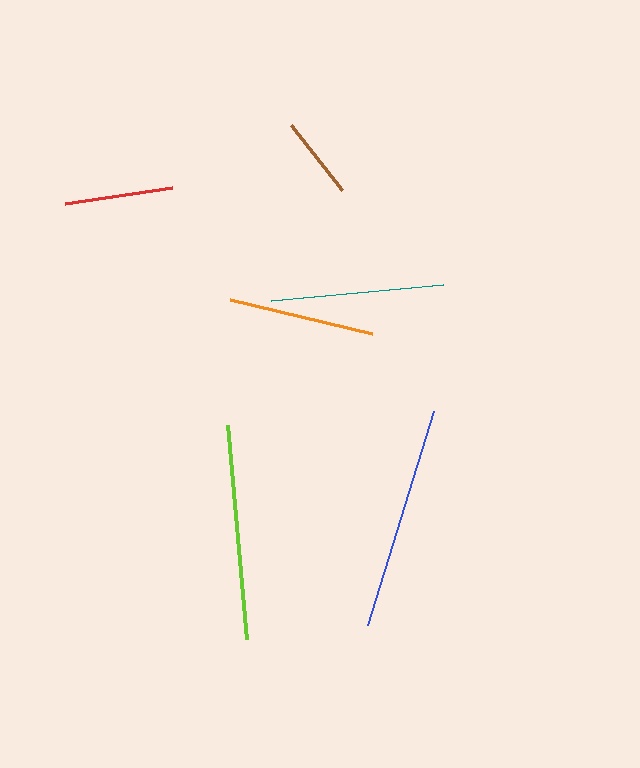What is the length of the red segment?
The red segment is approximately 108 pixels long.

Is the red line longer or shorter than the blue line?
The blue line is longer than the red line.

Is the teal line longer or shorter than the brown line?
The teal line is longer than the brown line.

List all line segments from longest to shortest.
From longest to shortest: blue, lime, teal, orange, red, brown.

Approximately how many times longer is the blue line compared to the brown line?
The blue line is approximately 2.7 times the length of the brown line.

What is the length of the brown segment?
The brown segment is approximately 83 pixels long.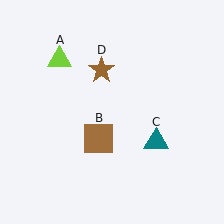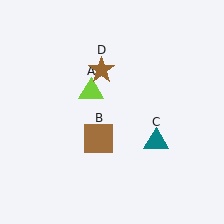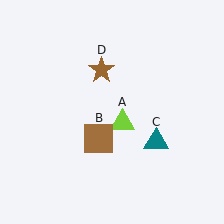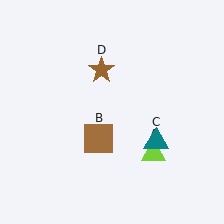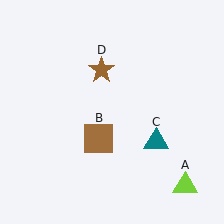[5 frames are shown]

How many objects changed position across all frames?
1 object changed position: lime triangle (object A).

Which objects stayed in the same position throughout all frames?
Brown square (object B) and teal triangle (object C) and brown star (object D) remained stationary.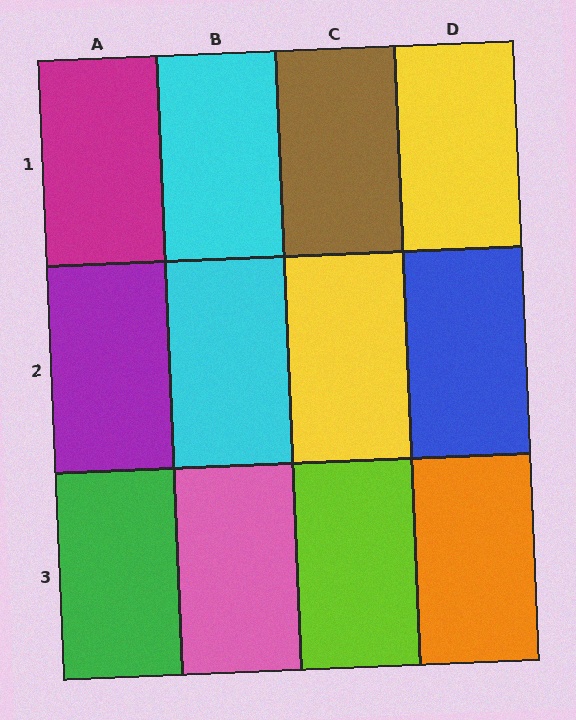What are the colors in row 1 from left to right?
Magenta, cyan, brown, yellow.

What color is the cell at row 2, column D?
Blue.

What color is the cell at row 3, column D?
Orange.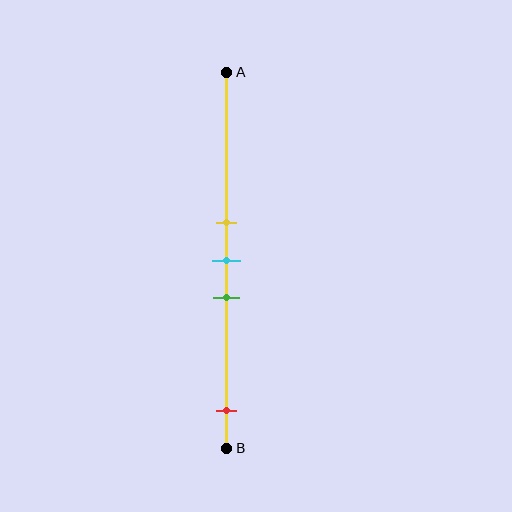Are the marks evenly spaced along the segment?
No, the marks are not evenly spaced.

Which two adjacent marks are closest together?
The yellow and cyan marks are the closest adjacent pair.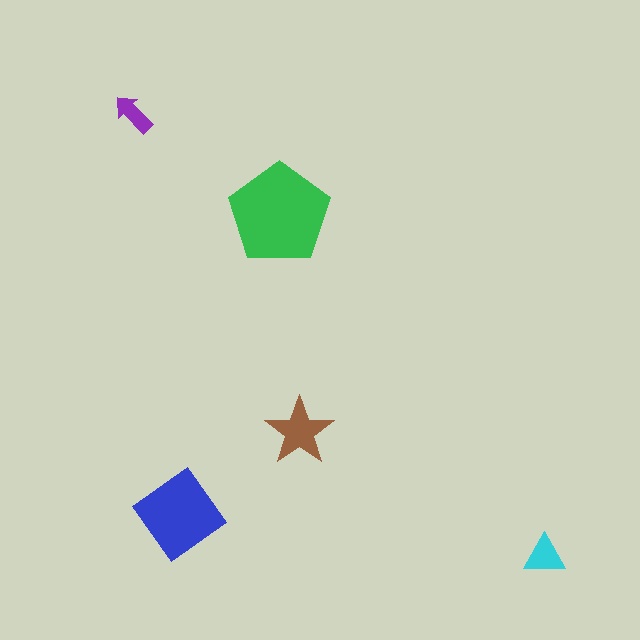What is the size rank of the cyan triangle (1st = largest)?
4th.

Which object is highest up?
The purple arrow is topmost.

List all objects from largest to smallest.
The green pentagon, the blue diamond, the brown star, the cyan triangle, the purple arrow.